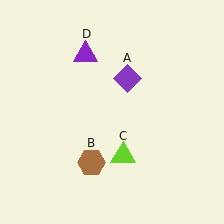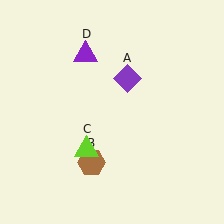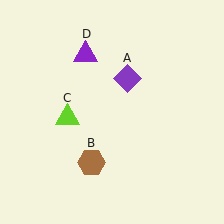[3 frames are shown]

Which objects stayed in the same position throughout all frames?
Purple diamond (object A) and brown hexagon (object B) and purple triangle (object D) remained stationary.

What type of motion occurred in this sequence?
The lime triangle (object C) rotated clockwise around the center of the scene.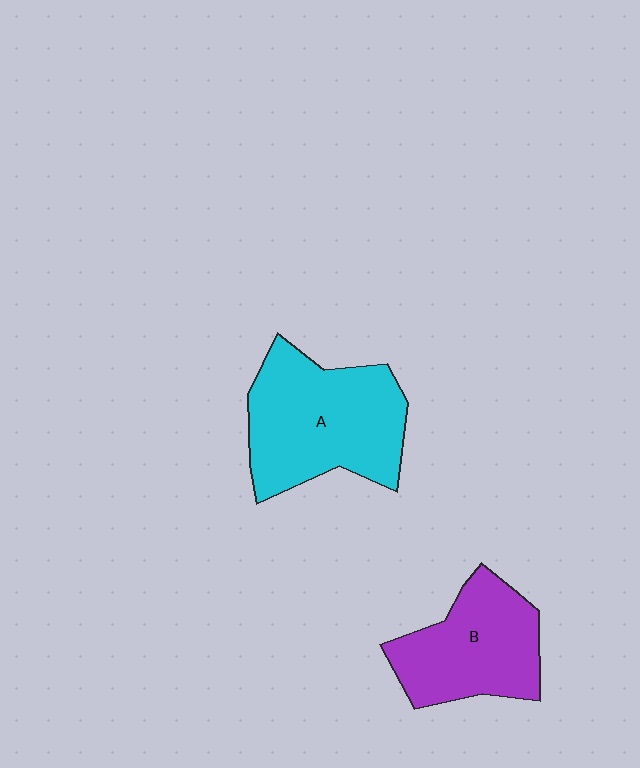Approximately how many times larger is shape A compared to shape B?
Approximately 1.3 times.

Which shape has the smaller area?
Shape B (purple).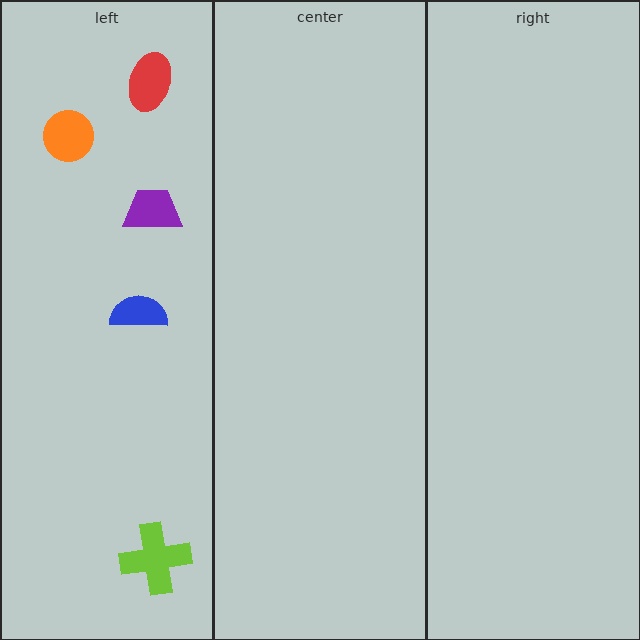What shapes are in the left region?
The orange circle, the lime cross, the purple trapezoid, the red ellipse, the blue semicircle.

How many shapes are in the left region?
5.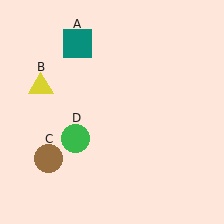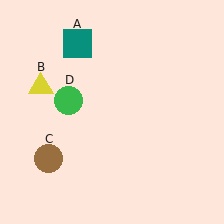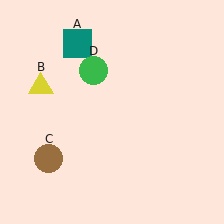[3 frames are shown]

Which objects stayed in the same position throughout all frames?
Teal square (object A) and yellow triangle (object B) and brown circle (object C) remained stationary.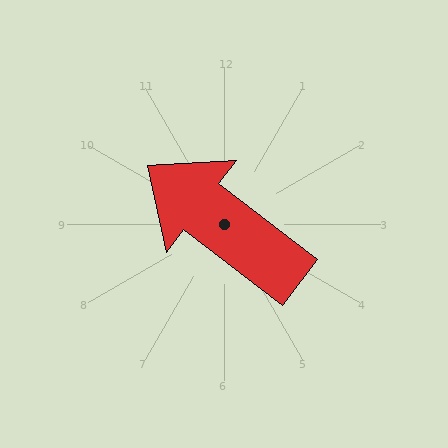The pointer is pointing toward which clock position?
Roughly 10 o'clock.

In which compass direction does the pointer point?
Northwest.